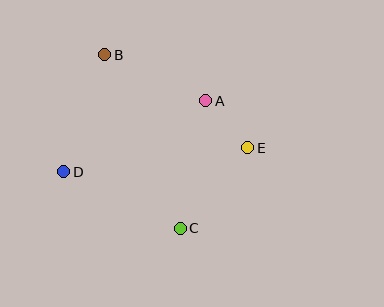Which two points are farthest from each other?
Points B and C are farthest from each other.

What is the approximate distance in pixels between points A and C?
The distance between A and C is approximately 130 pixels.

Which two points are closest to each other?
Points A and E are closest to each other.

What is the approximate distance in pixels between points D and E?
The distance between D and E is approximately 186 pixels.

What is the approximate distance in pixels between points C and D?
The distance between C and D is approximately 130 pixels.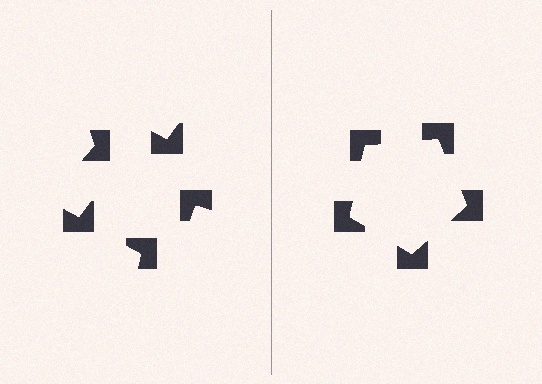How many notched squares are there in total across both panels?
10 — 5 on each side.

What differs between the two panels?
The notched squares are positioned identically on both sides; only the wedge orientations differ. On the right they align to a pentagon; on the left they are misaligned.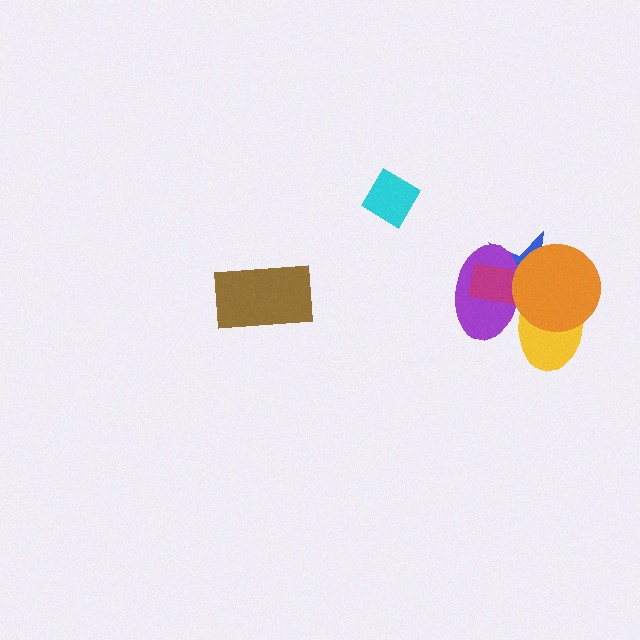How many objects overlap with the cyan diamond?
0 objects overlap with the cyan diamond.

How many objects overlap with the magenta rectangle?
4 objects overlap with the magenta rectangle.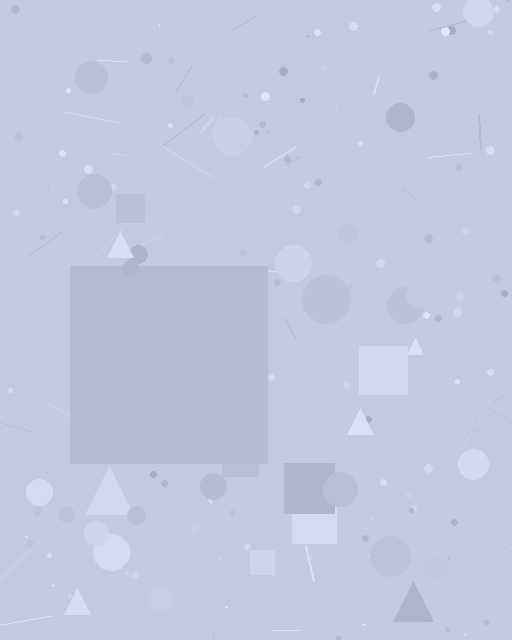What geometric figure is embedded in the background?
A square is embedded in the background.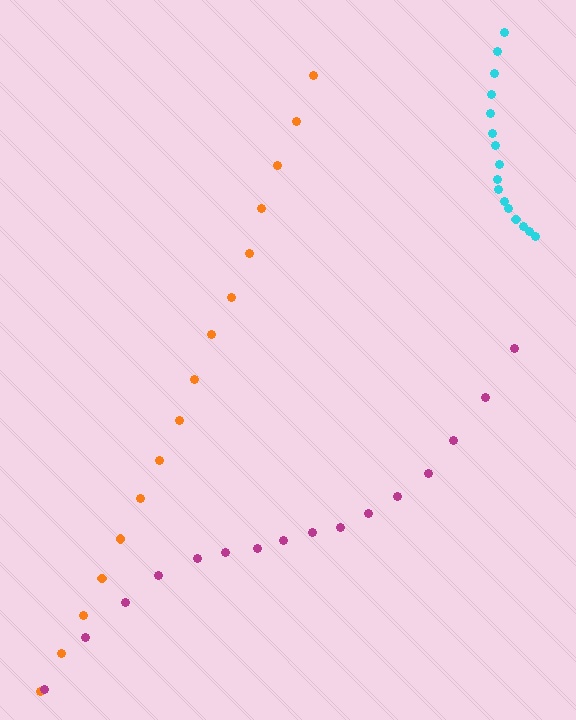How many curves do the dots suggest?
There are 3 distinct paths.